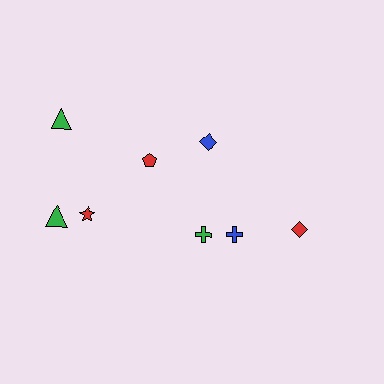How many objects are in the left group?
There are 5 objects.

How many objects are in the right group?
There are 3 objects.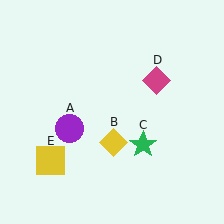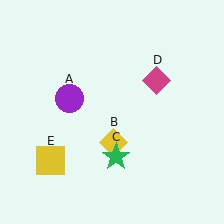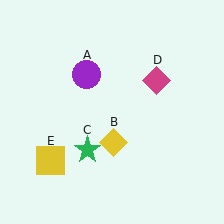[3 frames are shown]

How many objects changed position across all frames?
2 objects changed position: purple circle (object A), green star (object C).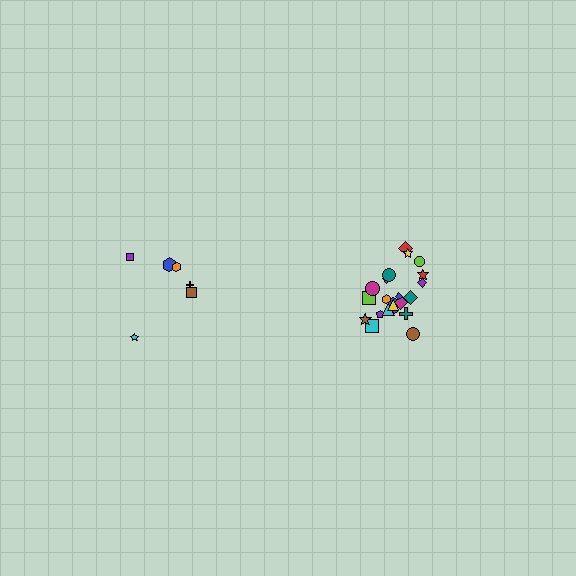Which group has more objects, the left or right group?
The right group.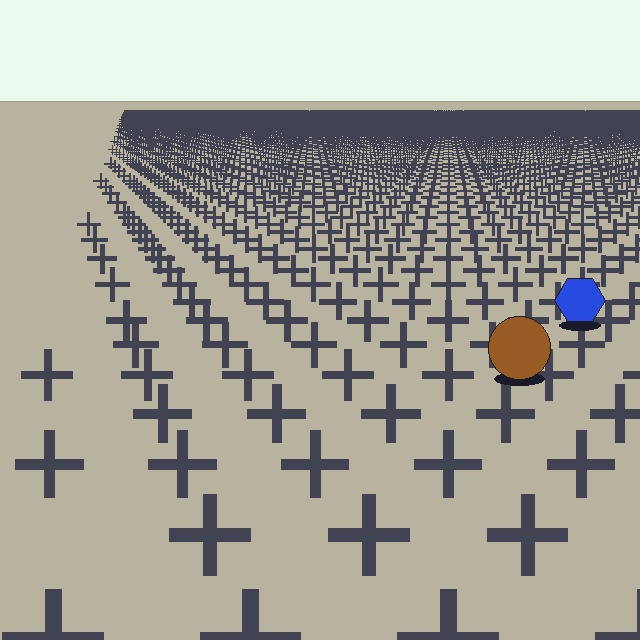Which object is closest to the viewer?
The brown circle is closest. The texture marks near it are larger and more spread out.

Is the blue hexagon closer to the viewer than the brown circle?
No. The brown circle is closer — you can tell from the texture gradient: the ground texture is coarser near it.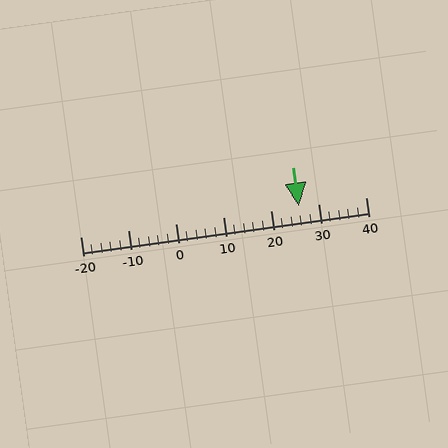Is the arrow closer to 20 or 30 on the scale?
The arrow is closer to 30.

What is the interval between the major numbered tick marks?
The major tick marks are spaced 10 units apart.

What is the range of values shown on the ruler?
The ruler shows values from -20 to 40.